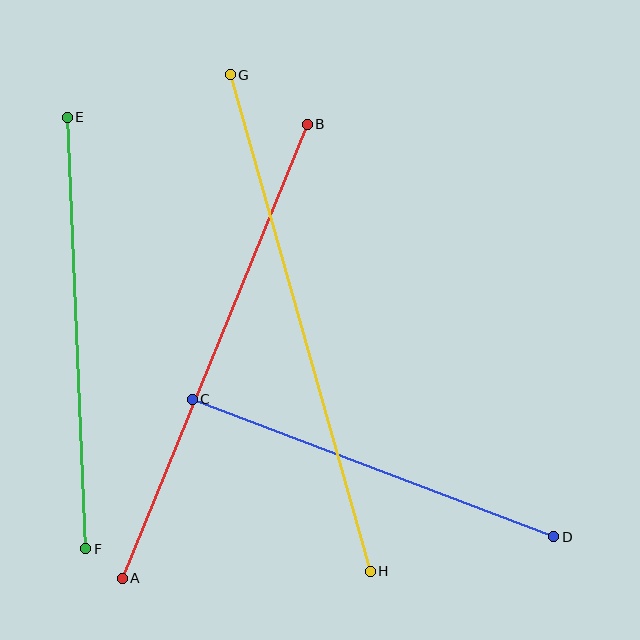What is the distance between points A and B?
The distance is approximately 490 pixels.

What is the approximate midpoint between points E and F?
The midpoint is at approximately (77, 333) pixels.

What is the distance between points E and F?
The distance is approximately 432 pixels.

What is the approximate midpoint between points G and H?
The midpoint is at approximately (300, 323) pixels.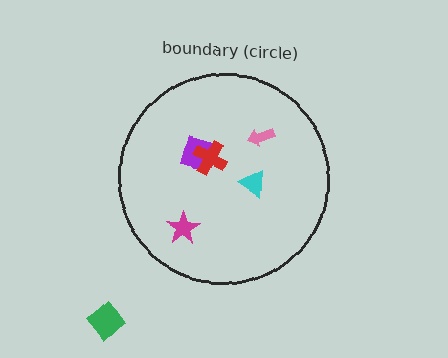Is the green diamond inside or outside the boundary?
Outside.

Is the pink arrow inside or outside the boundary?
Inside.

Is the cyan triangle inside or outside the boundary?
Inside.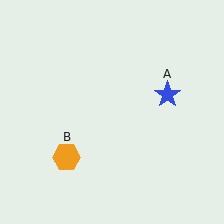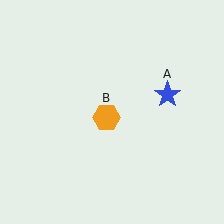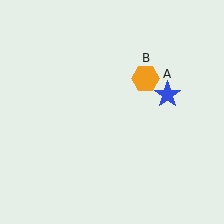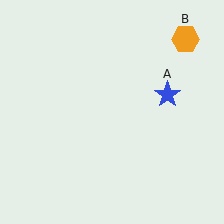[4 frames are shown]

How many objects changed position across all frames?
1 object changed position: orange hexagon (object B).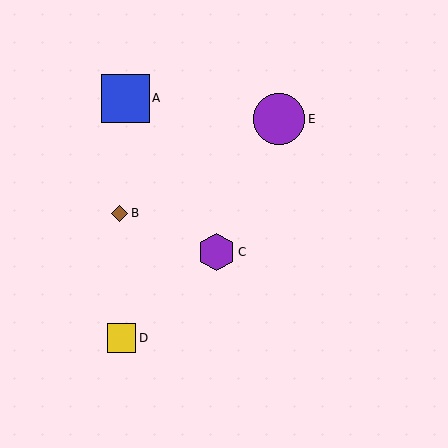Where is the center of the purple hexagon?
The center of the purple hexagon is at (216, 252).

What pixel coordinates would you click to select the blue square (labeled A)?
Click at (126, 98) to select the blue square A.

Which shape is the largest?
The purple circle (labeled E) is the largest.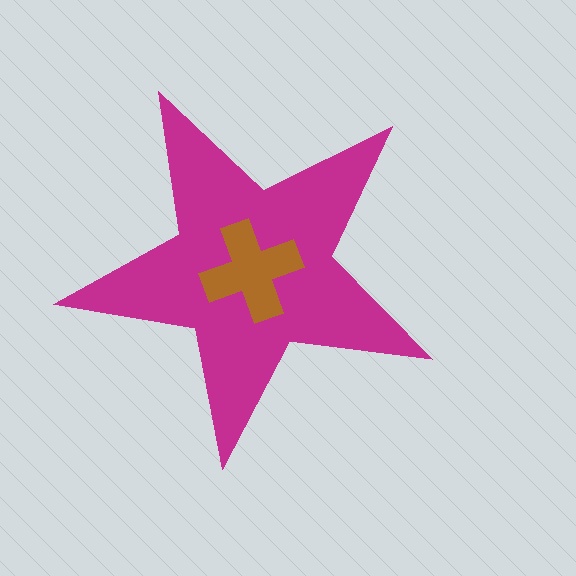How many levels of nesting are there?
2.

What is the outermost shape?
The magenta star.